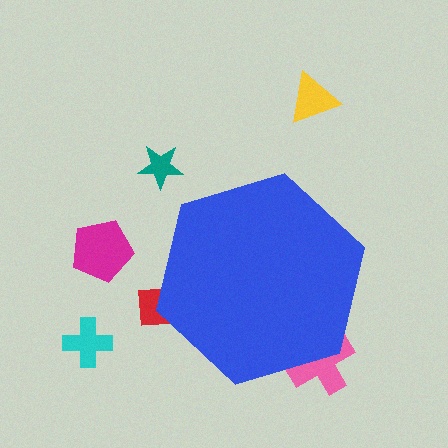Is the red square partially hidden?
Yes, the red square is partially hidden behind the blue hexagon.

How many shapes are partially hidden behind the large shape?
2 shapes are partially hidden.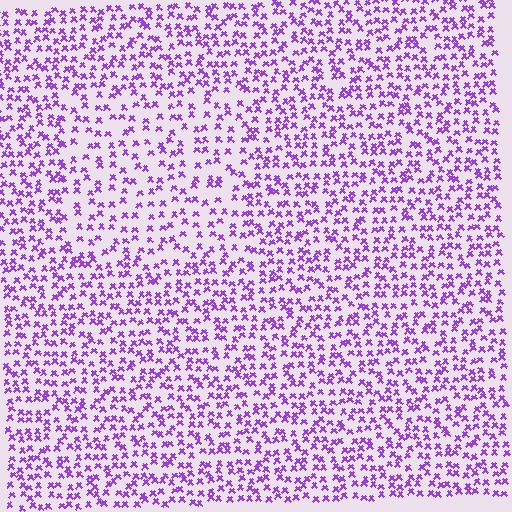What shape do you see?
I see a rectangle.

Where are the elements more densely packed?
The elements are more densely packed outside the rectangle boundary.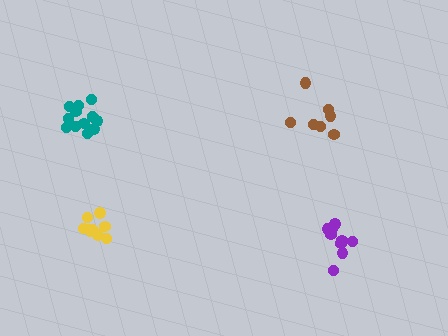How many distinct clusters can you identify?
There are 4 distinct clusters.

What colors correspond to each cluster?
The clusters are colored: purple, brown, teal, yellow.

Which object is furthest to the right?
The purple cluster is rightmost.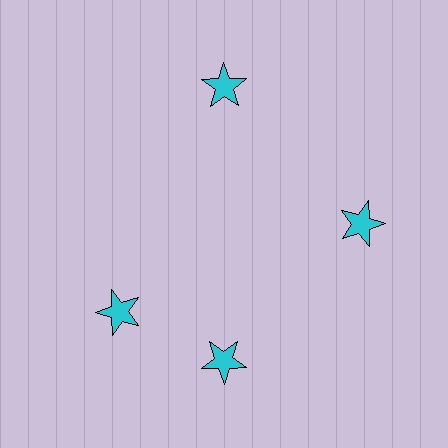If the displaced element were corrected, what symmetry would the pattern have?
It would have 4-fold rotational symmetry — the pattern would map onto itself every 90 degrees.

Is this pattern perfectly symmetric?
No. The 4 cyan stars are arranged in a ring, but one element near the 9 o'clock position is rotated out of alignment along the ring, breaking the 4-fold rotational symmetry.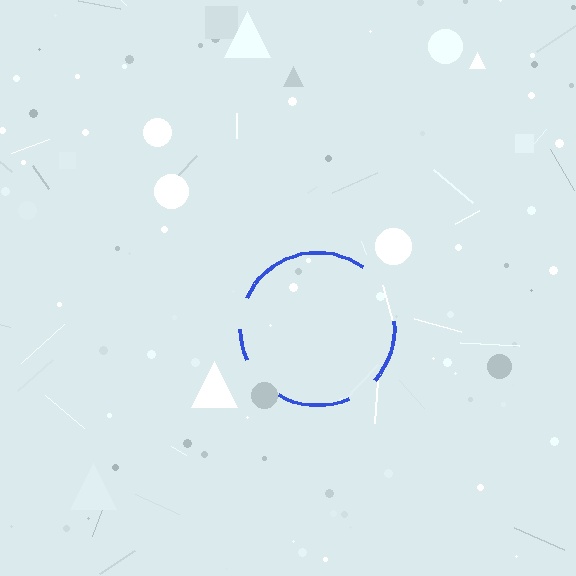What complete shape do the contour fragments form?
The contour fragments form a circle.